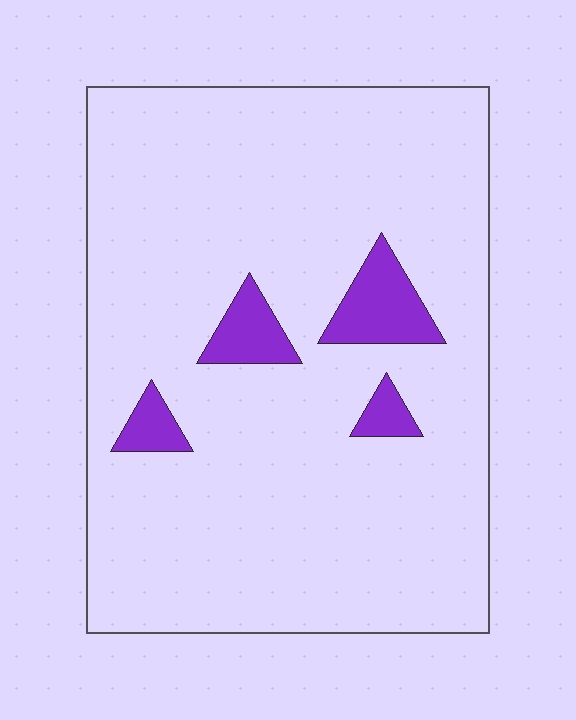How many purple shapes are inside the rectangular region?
4.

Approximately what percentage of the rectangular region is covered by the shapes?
Approximately 10%.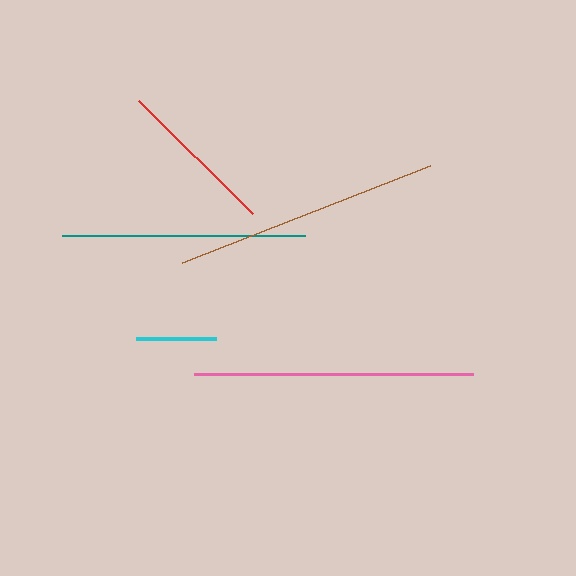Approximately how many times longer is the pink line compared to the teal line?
The pink line is approximately 1.1 times the length of the teal line.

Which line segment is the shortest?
The cyan line is the shortest at approximately 80 pixels.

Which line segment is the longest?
The pink line is the longest at approximately 279 pixels.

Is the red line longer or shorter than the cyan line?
The red line is longer than the cyan line.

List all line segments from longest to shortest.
From longest to shortest: pink, brown, teal, red, cyan.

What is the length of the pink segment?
The pink segment is approximately 279 pixels long.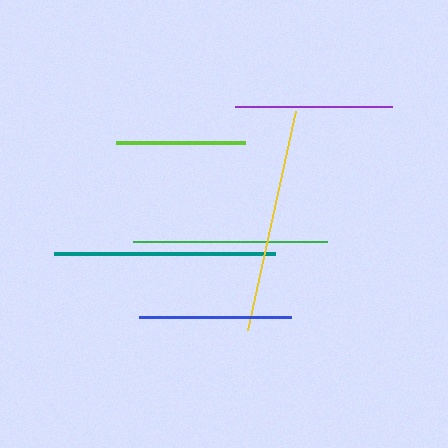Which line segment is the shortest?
The lime line is the shortest at approximately 128 pixels.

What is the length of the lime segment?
The lime segment is approximately 128 pixels long.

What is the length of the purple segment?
The purple segment is approximately 157 pixels long.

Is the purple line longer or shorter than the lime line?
The purple line is longer than the lime line.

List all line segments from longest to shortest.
From longest to shortest: yellow, teal, green, purple, blue, lime.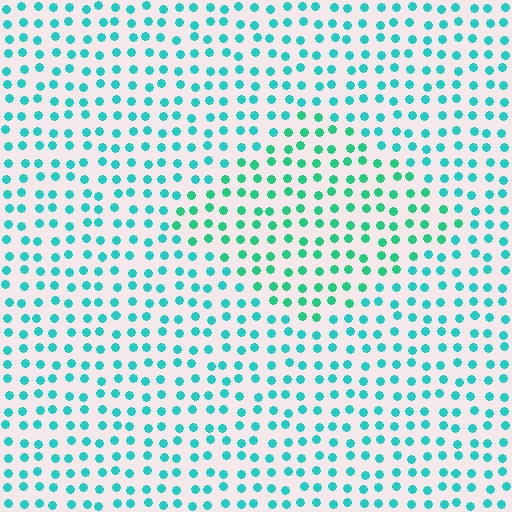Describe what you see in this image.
The image is filled with small cyan elements in a uniform arrangement. A diamond-shaped region is visible where the elements are tinted to a slightly different hue, forming a subtle color boundary.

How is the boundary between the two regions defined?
The boundary is defined purely by a slight shift in hue (about 24 degrees). Spacing, size, and orientation are identical on both sides.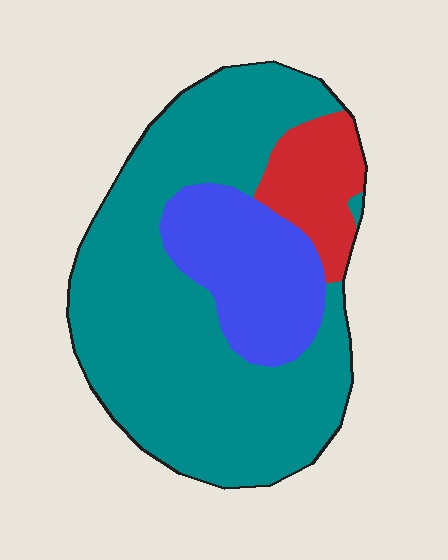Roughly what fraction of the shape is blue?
Blue covers 21% of the shape.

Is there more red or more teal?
Teal.